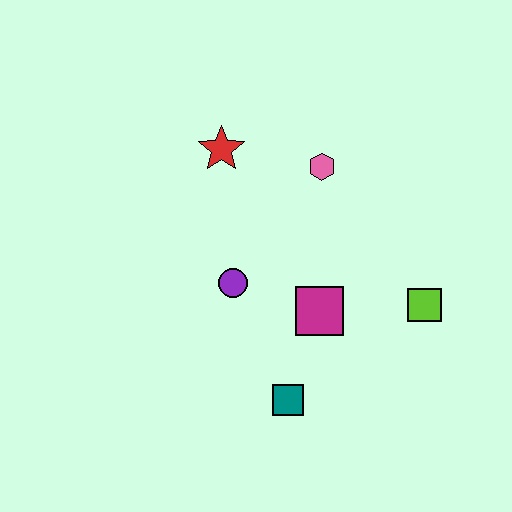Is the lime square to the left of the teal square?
No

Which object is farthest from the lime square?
The red star is farthest from the lime square.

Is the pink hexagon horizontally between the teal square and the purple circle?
No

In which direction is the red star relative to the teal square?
The red star is above the teal square.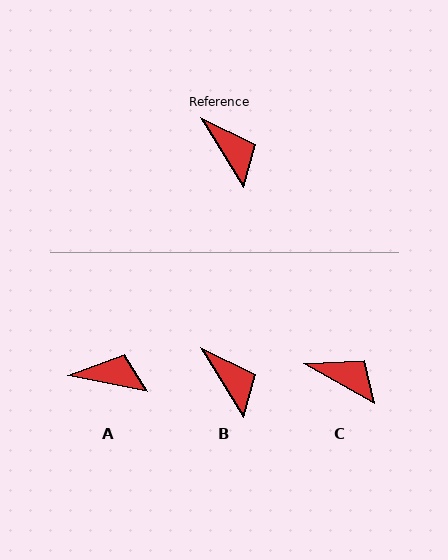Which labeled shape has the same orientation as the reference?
B.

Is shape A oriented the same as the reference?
No, it is off by about 47 degrees.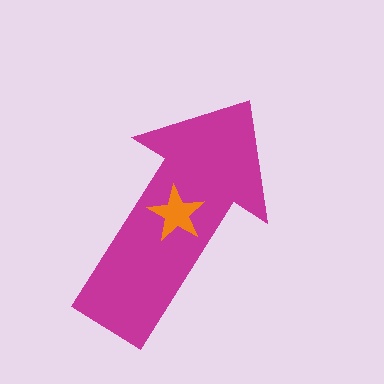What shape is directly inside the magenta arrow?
The orange star.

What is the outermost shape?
The magenta arrow.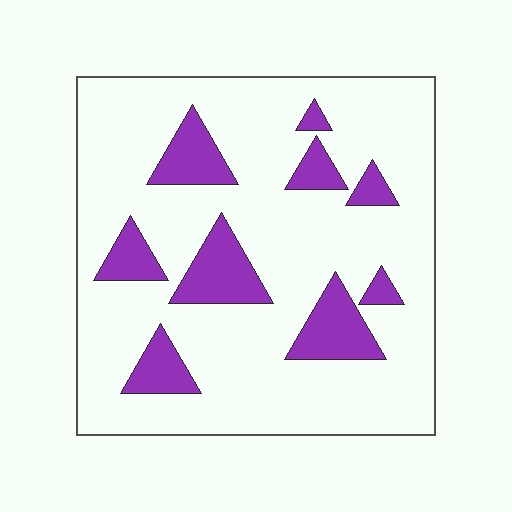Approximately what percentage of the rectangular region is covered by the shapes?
Approximately 20%.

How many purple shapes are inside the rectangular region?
9.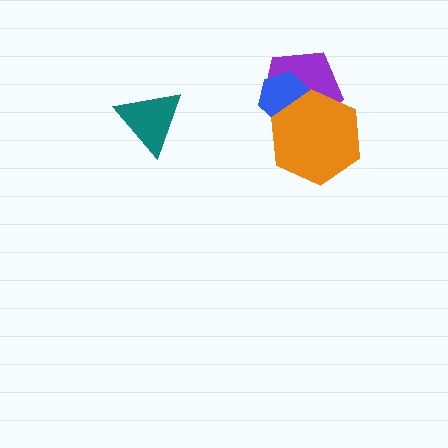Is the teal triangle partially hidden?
No, no other shape covers it.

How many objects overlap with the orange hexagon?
2 objects overlap with the orange hexagon.